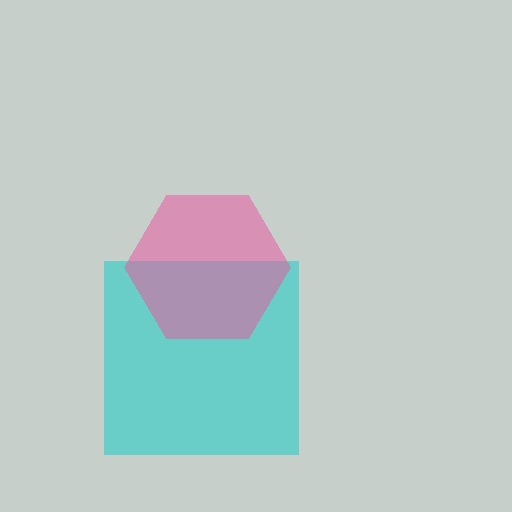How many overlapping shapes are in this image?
There are 2 overlapping shapes in the image.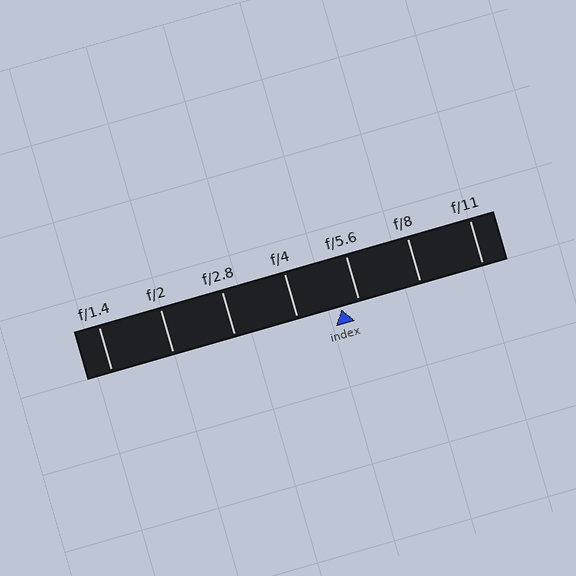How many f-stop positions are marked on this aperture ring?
There are 7 f-stop positions marked.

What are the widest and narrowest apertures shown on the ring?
The widest aperture shown is f/1.4 and the narrowest is f/11.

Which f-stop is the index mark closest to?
The index mark is closest to f/5.6.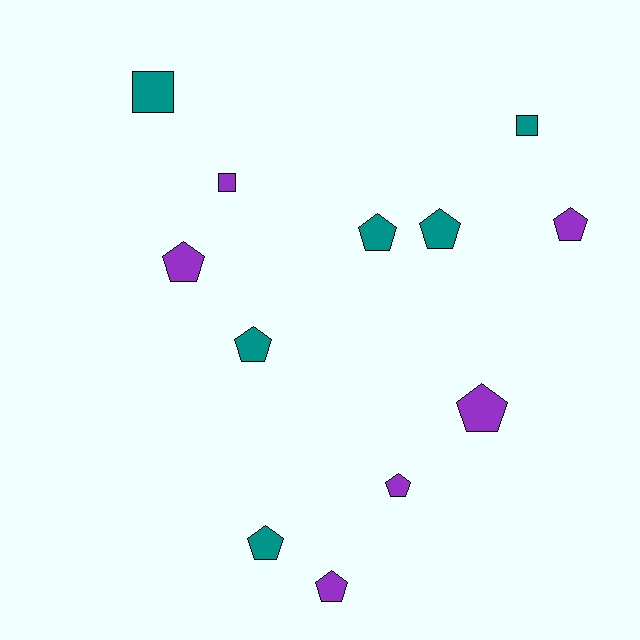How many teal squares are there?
There are 2 teal squares.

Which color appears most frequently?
Teal, with 6 objects.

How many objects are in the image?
There are 12 objects.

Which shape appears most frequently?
Pentagon, with 9 objects.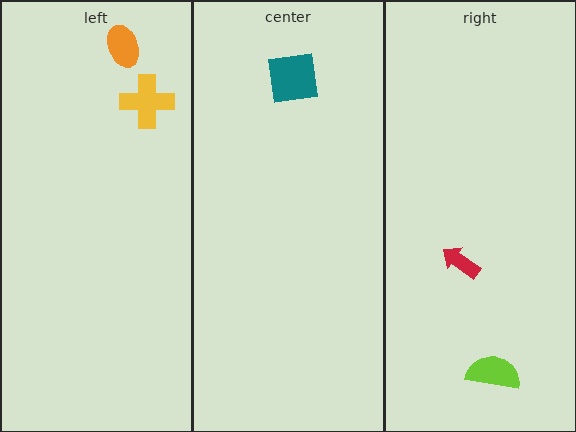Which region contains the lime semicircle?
The right region.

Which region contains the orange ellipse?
The left region.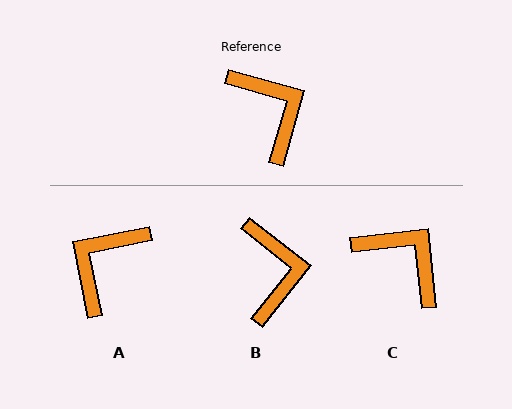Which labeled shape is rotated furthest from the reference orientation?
A, about 117 degrees away.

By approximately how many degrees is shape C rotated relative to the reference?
Approximately 22 degrees counter-clockwise.